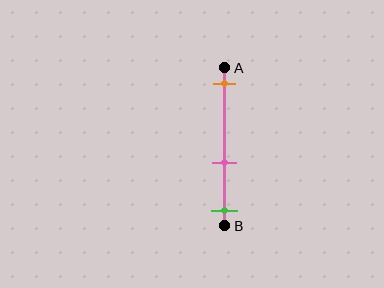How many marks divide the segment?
There are 3 marks dividing the segment.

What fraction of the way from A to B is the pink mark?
The pink mark is approximately 60% (0.6) of the way from A to B.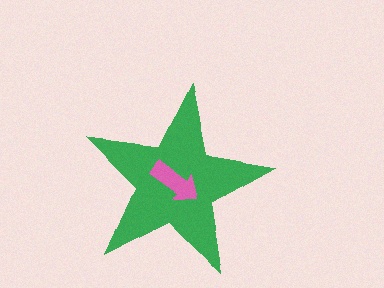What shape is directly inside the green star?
The pink arrow.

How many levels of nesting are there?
2.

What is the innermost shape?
The pink arrow.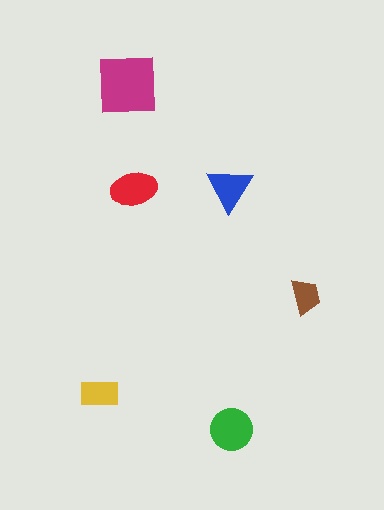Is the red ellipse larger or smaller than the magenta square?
Smaller.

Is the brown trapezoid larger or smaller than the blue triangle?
Smaller.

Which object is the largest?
The magenta square.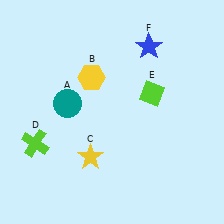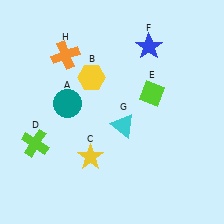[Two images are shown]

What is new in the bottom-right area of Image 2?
A cyan triangle (G) was added in the bottom-right area of Image 2.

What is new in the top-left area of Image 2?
An orange cross (H) was added in the top-left area of Image 2.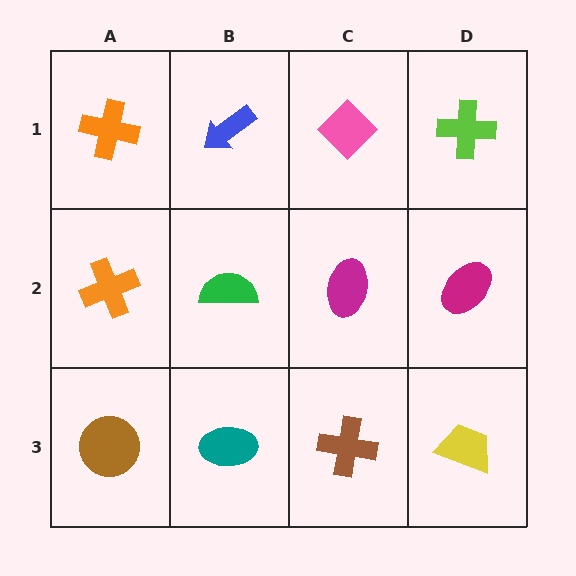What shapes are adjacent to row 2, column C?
A pink diamond (row 1, column C), a brown cross (row 3, column C), a green semicircle (row 2, column B), a magenta ellipse (row 2, column D).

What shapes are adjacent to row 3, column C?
A magenta ellipse (row 2, column C), a teal ellipse (row 3, column B), a yellow trapezoid (row 3, column D).